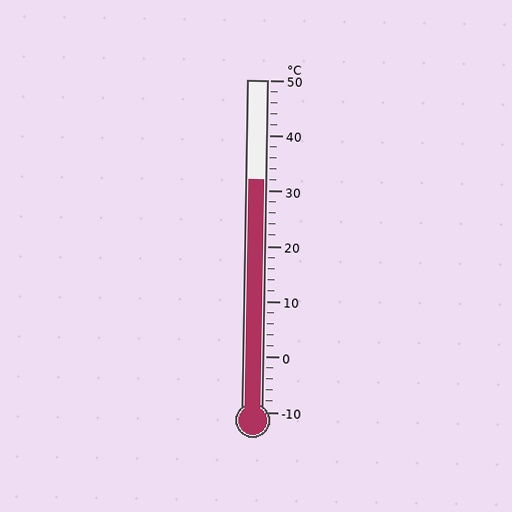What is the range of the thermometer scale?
The thermometer scale ranges from -10°C to 50°C.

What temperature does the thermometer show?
The thermometer shows approximately 32°C.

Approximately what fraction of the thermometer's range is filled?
The thermometer is filled to approximately 70% of its range.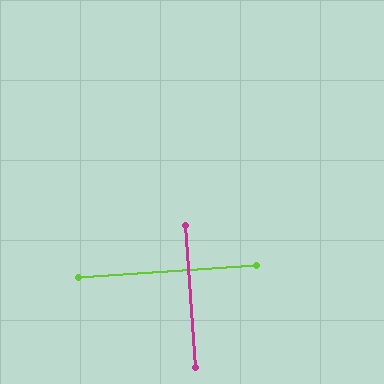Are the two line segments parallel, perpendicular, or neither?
Perpendicular — they meet at approximately 90°.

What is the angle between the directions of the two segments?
Approximately 90 degrees.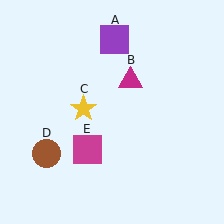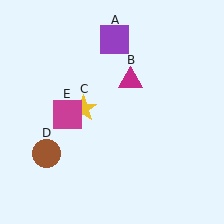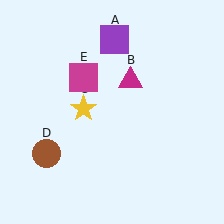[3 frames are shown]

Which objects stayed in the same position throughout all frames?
Purple square (object A) and magenta triangle (object B) and yellow star (object C) and brown circle (object D) remained stationary.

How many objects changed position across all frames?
1 object changed position: magenta square (object E).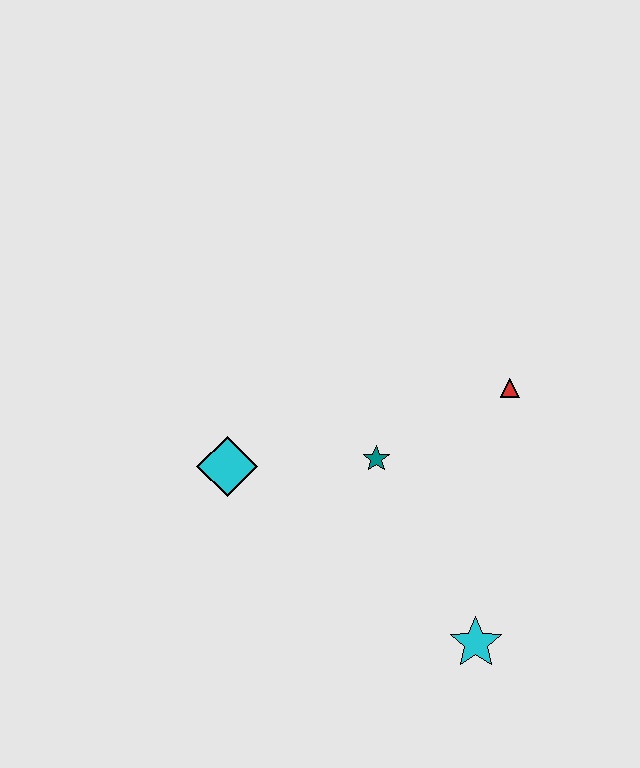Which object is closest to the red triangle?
The teal star is closest to the red triangle.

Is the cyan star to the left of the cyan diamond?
No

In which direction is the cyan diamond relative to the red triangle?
The cyan diamond is to the left of the red triangle.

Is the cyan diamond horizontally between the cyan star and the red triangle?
No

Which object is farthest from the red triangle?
The cyan diamond is farthest from the red triangle.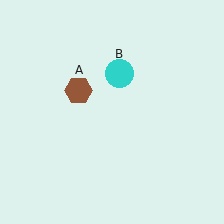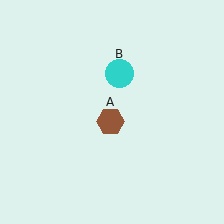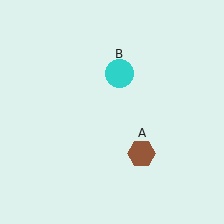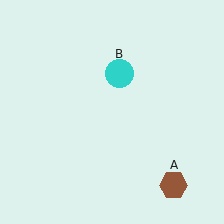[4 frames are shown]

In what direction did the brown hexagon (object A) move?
The brown hexagon (object A) moved down and to the right.